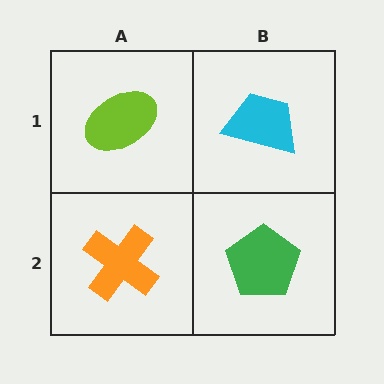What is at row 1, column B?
A cyan trapezoid.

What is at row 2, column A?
An orange cross.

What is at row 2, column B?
A green pentagon.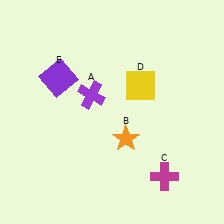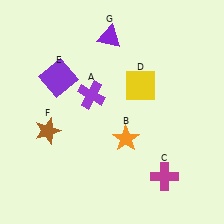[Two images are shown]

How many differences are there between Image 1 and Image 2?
There are 2 differences between the two images.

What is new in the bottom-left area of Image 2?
A brown star (F) was added in the bottom-left area of Image 2.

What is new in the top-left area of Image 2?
A purple triangle (G) was added in the top-left area of Image 2.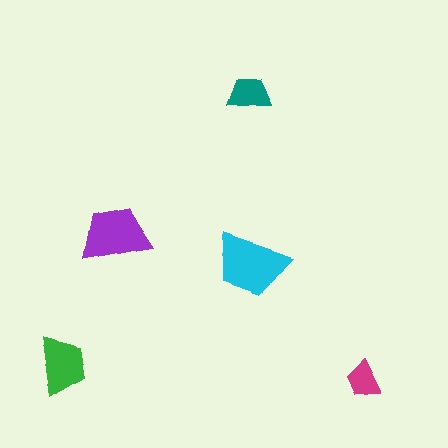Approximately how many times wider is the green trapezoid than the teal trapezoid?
About 1.5 times wider.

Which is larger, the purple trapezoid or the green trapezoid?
The purple one.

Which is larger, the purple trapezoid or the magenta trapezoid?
The purple one.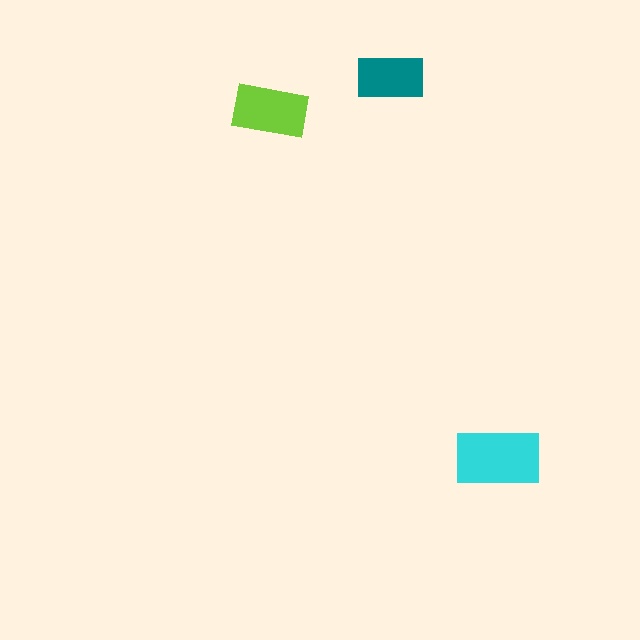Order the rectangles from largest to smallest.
the cyan one, the lime one, the teal one.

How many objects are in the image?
There are 3 objects in the image.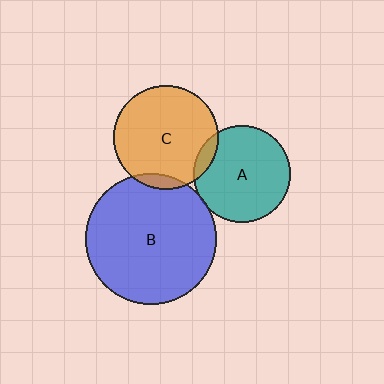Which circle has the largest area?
Circle B (blue).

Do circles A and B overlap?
Yes.